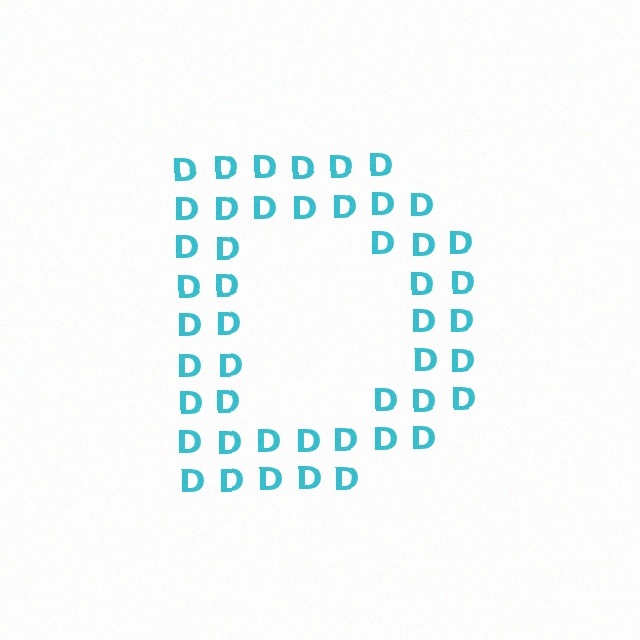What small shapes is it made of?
It is made of small letter D's.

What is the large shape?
The large shape is the letter D.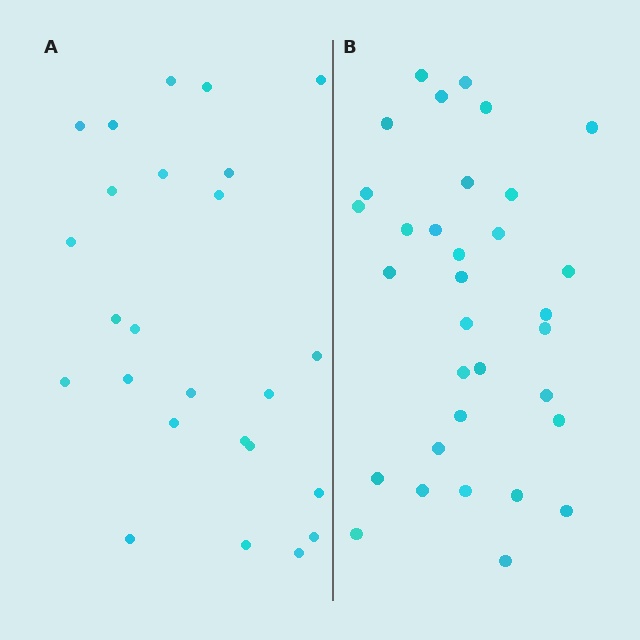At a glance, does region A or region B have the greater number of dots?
Region B (the right region) has more dots.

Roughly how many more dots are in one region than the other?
Region B has roughly 8 or so more dots than region A.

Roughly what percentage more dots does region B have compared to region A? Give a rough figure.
About 30% more.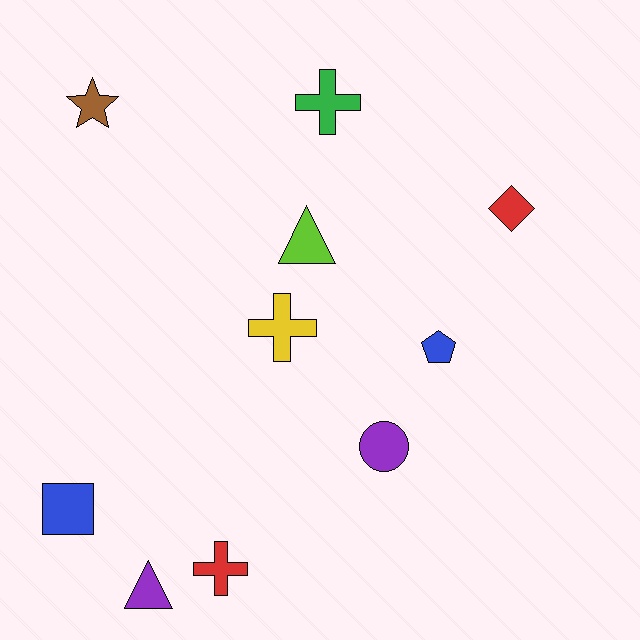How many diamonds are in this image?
There is 1 diamond.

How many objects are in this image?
There are 10 objects.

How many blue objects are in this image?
There are 2 blue objects.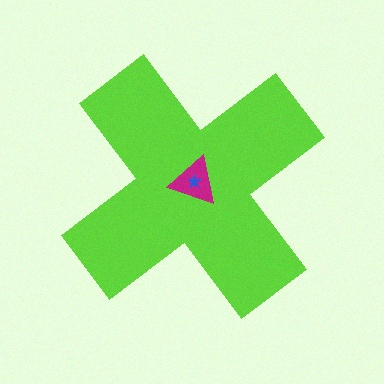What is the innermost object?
The blue star.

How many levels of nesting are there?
3.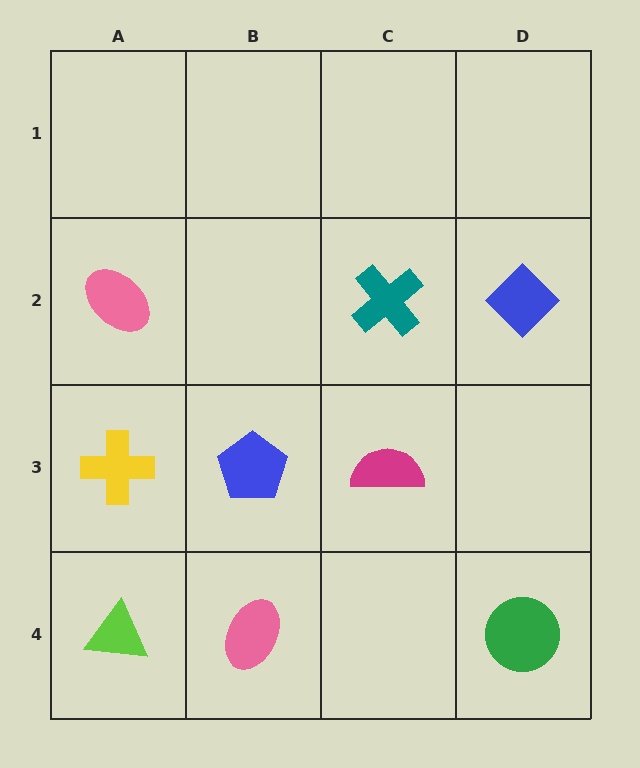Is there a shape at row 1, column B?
No, that cell is empty.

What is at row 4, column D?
A green circle.